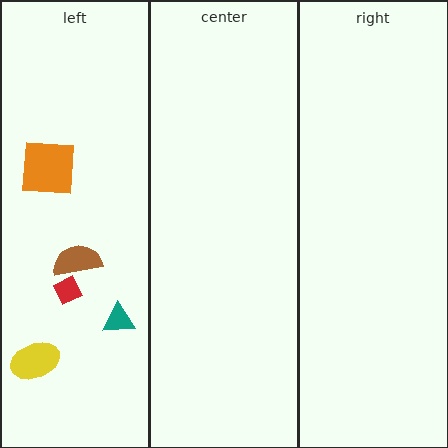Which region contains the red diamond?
The left region.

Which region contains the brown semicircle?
The left region.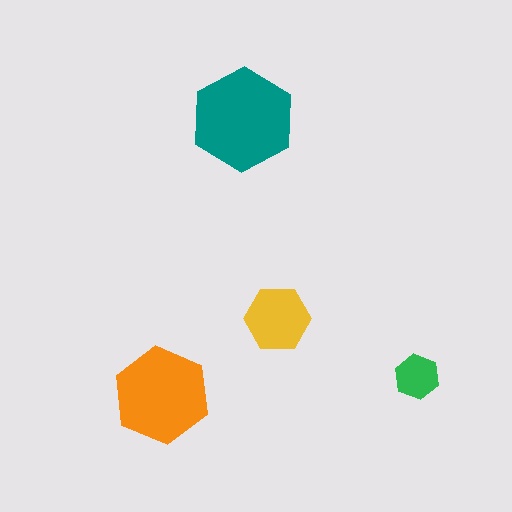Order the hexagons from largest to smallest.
the teal one, the orange one, the yellow one, the green one.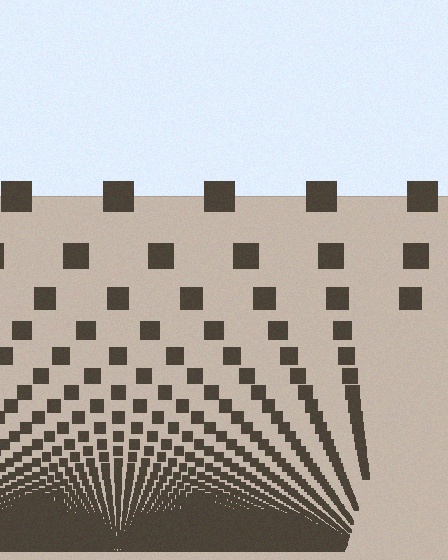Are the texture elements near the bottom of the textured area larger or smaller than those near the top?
Smaller. The gradient is inverted — elements near the bottom are smaller and denser.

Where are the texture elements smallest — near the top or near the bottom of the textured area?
Near the bottom.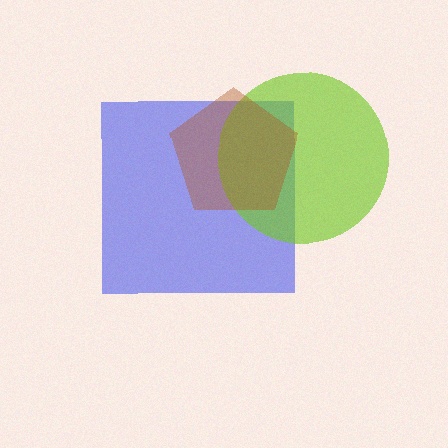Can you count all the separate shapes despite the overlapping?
Yes, there are 3 separate shapes.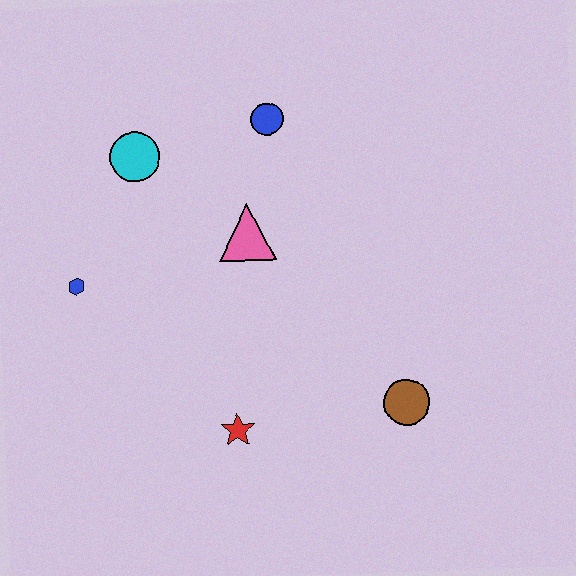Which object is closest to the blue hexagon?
The cyan circle is closest to the blue hexagon.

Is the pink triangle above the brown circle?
Yes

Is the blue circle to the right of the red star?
Yes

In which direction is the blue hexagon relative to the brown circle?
The blue hexagon is to the left of the brown circle.